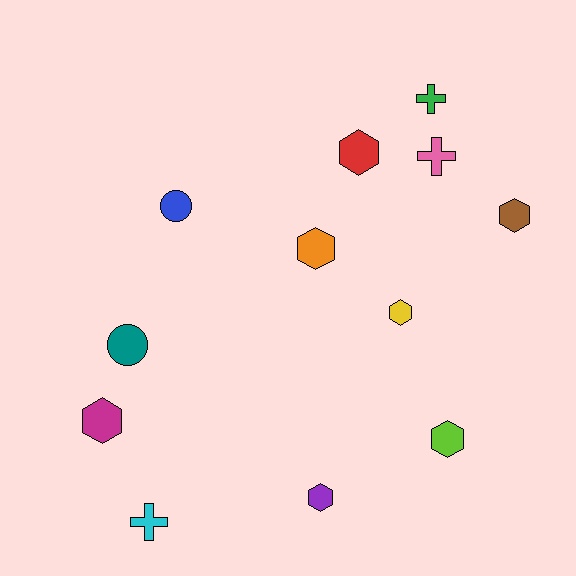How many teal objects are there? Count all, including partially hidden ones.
There is 1 teal object.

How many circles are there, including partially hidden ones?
There are 2 circles.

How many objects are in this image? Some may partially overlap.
There are 12 objects.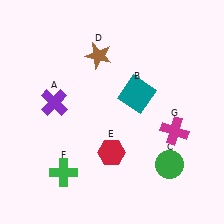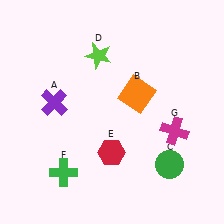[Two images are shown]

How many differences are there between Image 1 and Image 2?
There are 2 differences between the two images.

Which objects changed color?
B changed from teal to orange. D changed from brown to lime.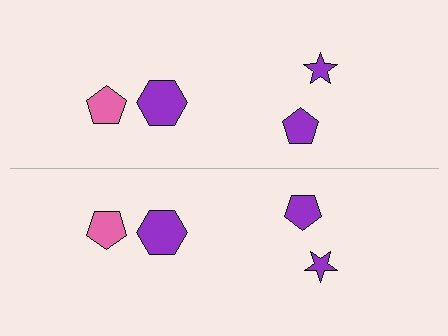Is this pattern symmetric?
Yes, this pattern has bilateral (reflection) symmetry.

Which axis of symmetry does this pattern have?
The pattern has a horizontal axis of symmetry running through the center of the image.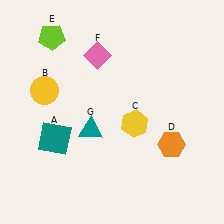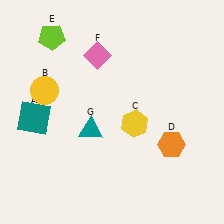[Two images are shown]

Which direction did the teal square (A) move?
The teal square (A) moved left.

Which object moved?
The teal square (A) moved left.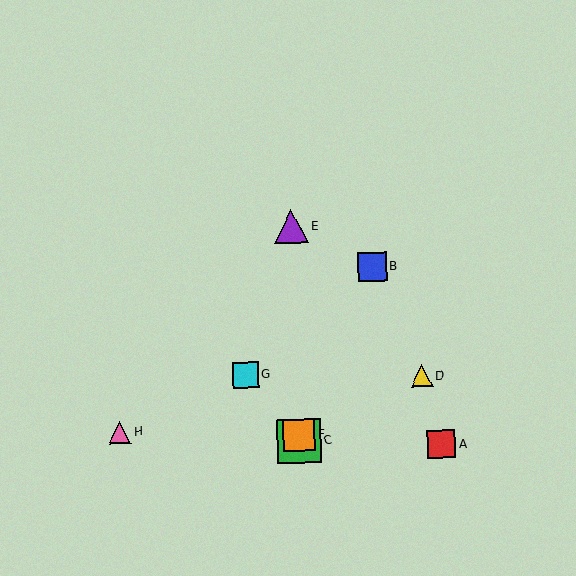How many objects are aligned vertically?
3 objects (C, E, F) are aligned vertically.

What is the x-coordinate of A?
Object A is at x≈442.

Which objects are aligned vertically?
Objects C, E, F are aligned vertically.